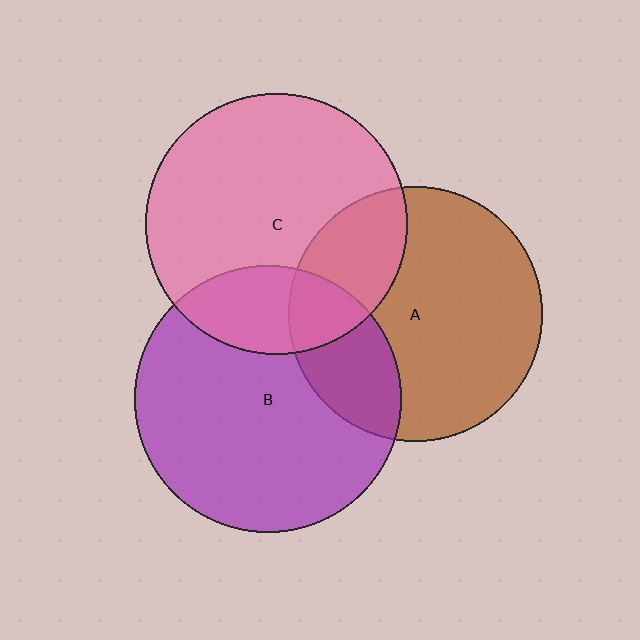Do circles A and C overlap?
Yes.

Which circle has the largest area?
Circle B (purple).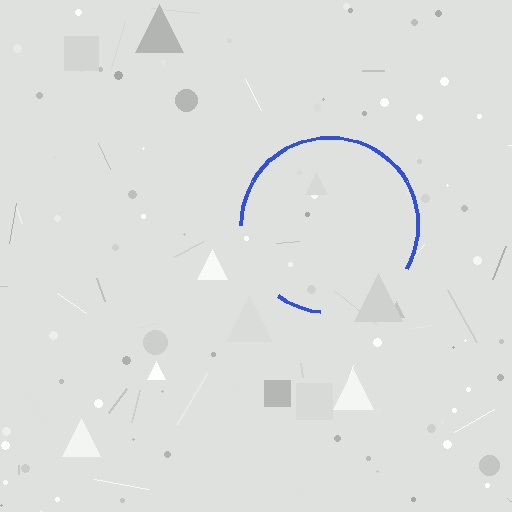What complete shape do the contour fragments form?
The contour fragments form a circle.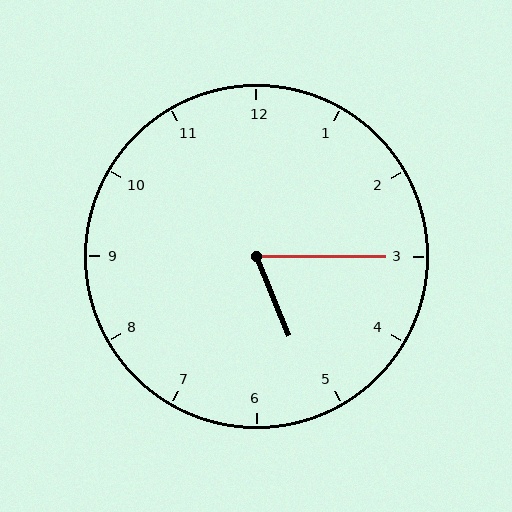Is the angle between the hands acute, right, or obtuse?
It is acute.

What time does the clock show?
5:15.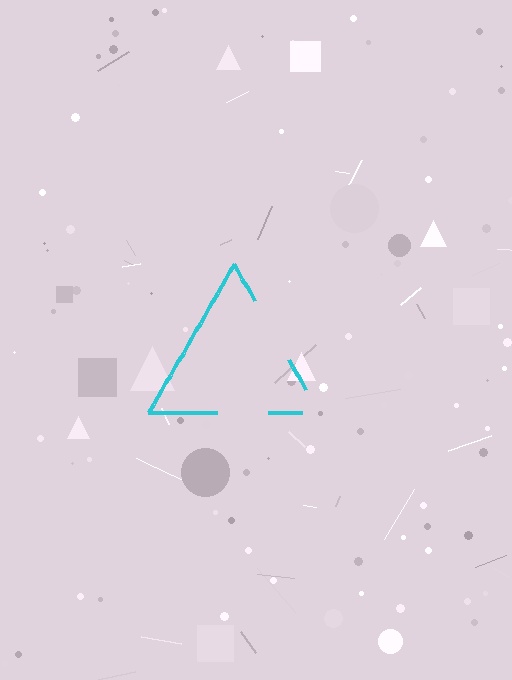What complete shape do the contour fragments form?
The contour fragments form a triangle.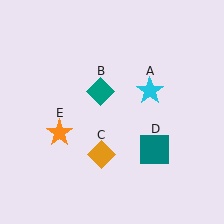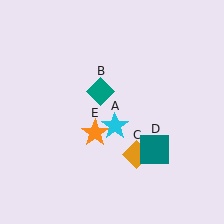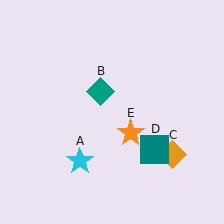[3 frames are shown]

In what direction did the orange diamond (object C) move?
The orange diamond (object C) moved right.